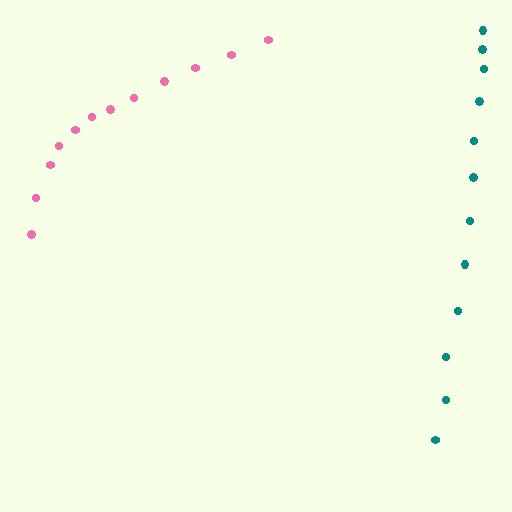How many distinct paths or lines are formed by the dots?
There are 2 distinct paths.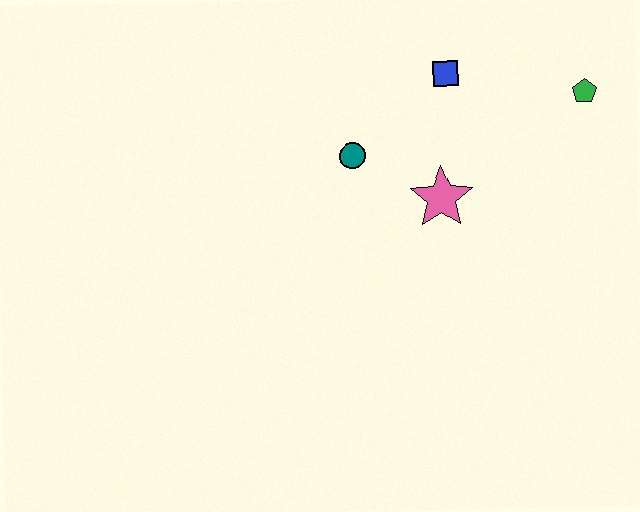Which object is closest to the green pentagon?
The blue square is closest to the green pentagon.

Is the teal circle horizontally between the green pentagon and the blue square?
No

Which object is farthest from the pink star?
The green pentagon is farthest from the pink star.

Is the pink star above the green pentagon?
No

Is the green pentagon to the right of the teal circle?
Yes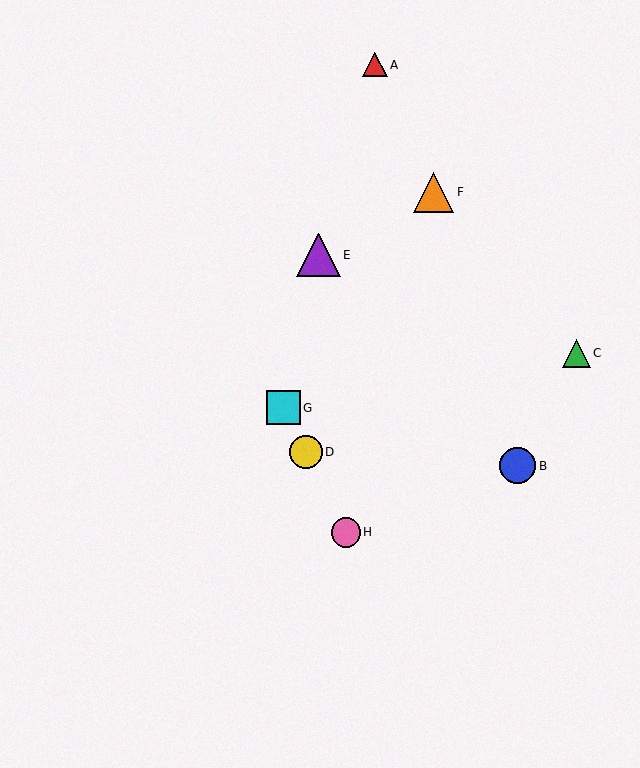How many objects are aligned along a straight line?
3 objects (D, G, H) are aligned along a straight line.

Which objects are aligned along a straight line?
Objects D, G, H are aligned along a straight line.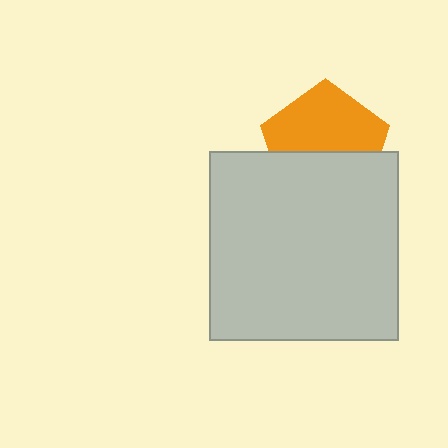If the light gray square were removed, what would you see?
You would see the complete orange pentagon.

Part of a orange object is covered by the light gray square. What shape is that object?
It is a pentagon.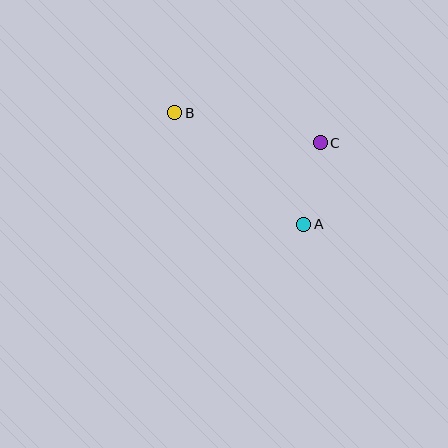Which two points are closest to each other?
Points A and C are closest to each other.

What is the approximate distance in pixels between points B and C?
The distance between B and C is approximately 149 pixels.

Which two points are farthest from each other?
Points A and B are farthest from each other.